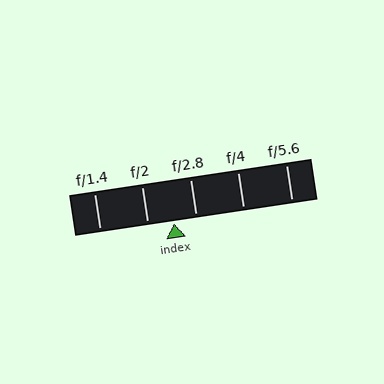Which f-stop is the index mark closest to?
The index mark is closest to f/2.8.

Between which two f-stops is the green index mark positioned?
The index mark is between f/2 and f/2.8.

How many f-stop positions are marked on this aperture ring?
There are 5 f-stop positions marked.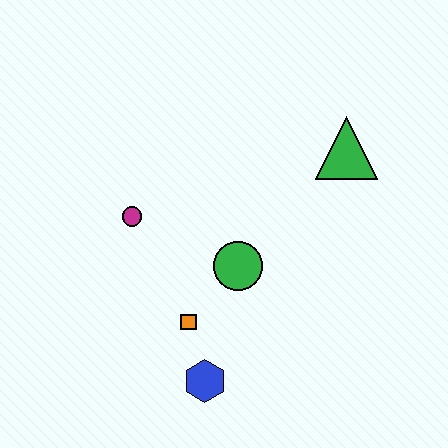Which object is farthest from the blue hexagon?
The green triangle is farthest from the blue hexagon.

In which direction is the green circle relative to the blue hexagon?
The green circle is above the blue hexagon.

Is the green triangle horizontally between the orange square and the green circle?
No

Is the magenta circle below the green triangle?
Yes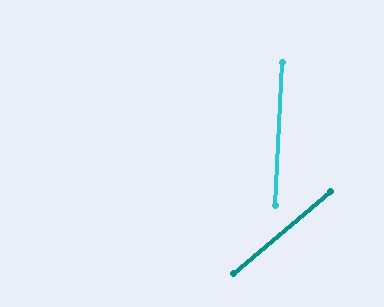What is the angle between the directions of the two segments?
Approximately 47 degrees.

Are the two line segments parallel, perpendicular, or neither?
Neither parallel nor perpendicular — they differ by about 47°.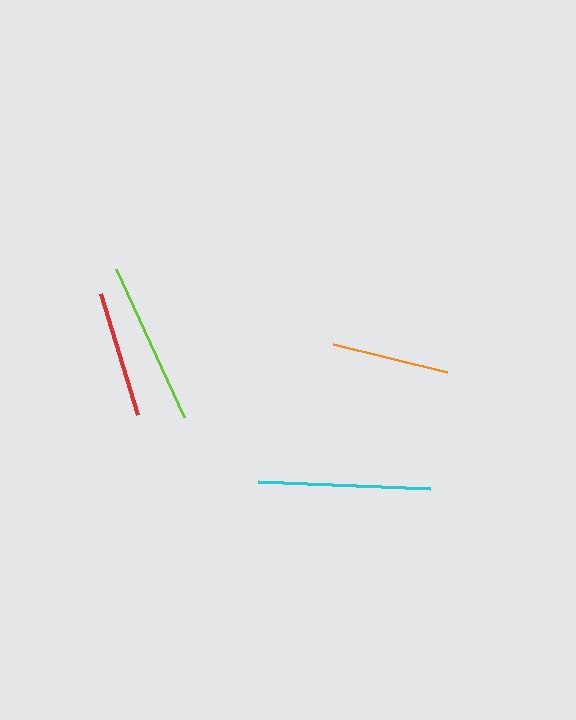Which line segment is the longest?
The cyan line is the longest at approximately 172 pixels.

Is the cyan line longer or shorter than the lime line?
The cyan line is longer than the lime line.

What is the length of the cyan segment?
The cyan segment is approximately 172 pixels long.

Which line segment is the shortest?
The orange line is the shortest at approximately 117 pixels.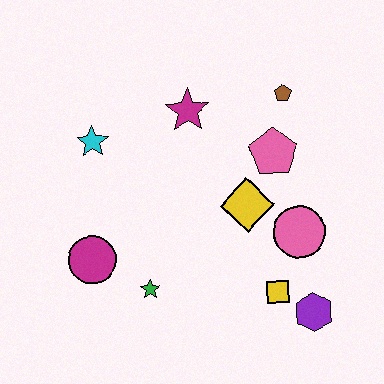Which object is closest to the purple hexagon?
The yellow square is closest to the purple hexagon.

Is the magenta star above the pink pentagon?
Yes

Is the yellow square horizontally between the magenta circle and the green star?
No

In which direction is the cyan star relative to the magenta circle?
The cyan star is above the magenta circle.